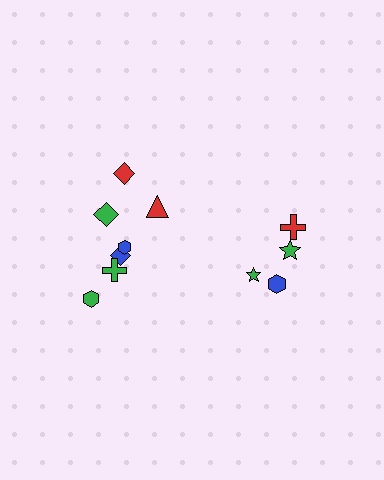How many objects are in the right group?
There are 4 objects.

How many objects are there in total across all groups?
There are 11 objects.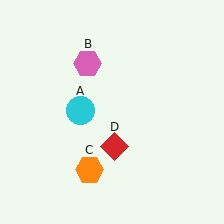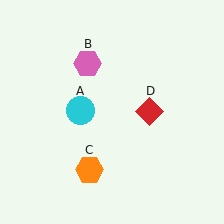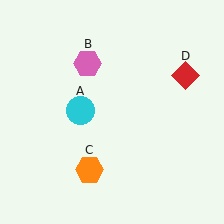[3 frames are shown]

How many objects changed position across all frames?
1 object changed position: red diamond (object D).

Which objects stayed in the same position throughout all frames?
Cyan circle (object A) and pink hexagon (object B) and orange hexagon (object C) remained stationary.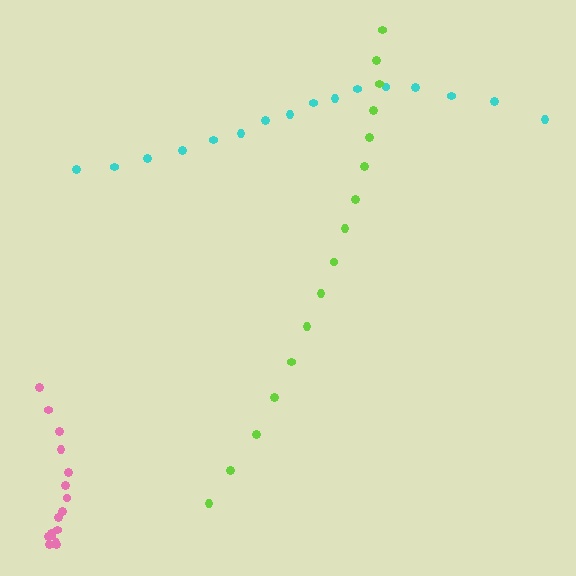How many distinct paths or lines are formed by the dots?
There are 3 distinct paths.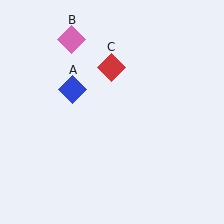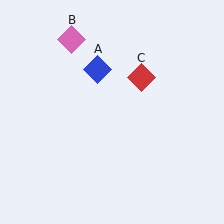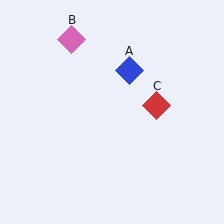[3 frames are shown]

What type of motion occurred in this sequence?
The blue diamond (object A), red diamond (object C) rotated clockwise around the center of the scene.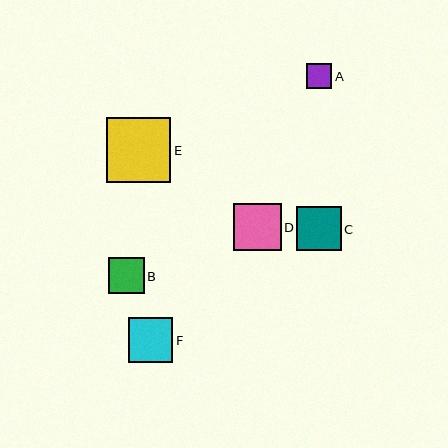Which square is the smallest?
Square A is the smallest with a size of approximately 26 pixels.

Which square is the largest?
Square E is the largest with a size of approximately 64 pixels.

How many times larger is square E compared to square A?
Square E is approximately 2.5 times the size of square A.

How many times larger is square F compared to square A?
Square F is approximately 1.7 times the size of square A.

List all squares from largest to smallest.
From largest to smallest: E, D, F, C, B, A.